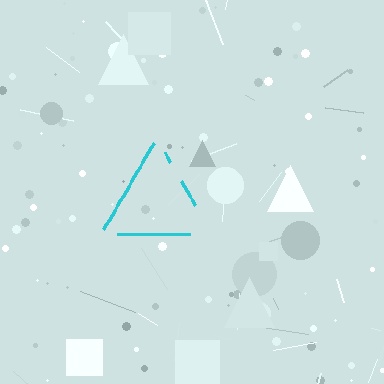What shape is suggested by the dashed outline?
The dashed outline suggests a triangle.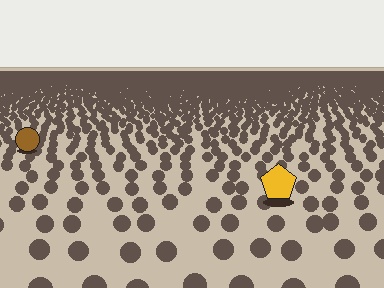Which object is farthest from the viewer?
The brown circle is farthest from the viewer. It appears smaller and the ground texture around it is denser.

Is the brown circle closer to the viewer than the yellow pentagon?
No. The yellow pentagon is closer — you can tell from the texture gradient: the ground texture is coarser near it.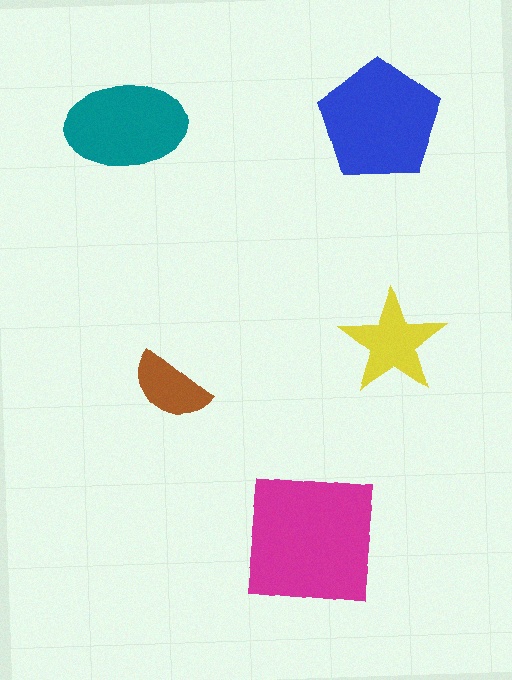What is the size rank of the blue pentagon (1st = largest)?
2nd.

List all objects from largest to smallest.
The magenta square, the blue pentagon, the teal ellipse, the yellow star, the brown semicircle.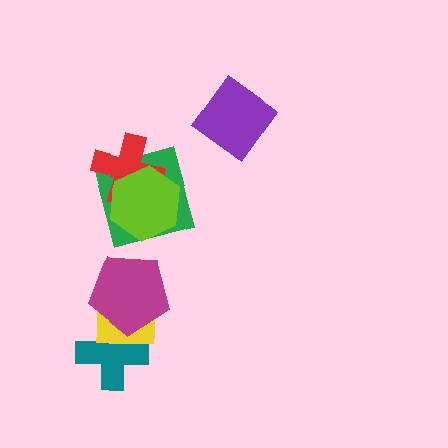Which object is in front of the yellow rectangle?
The magenta pentagon is in front of the yellow rectangle.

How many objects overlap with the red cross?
2 objects overlap with the red cross.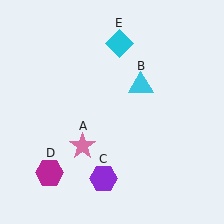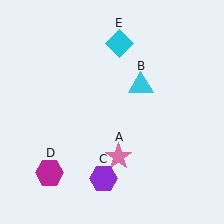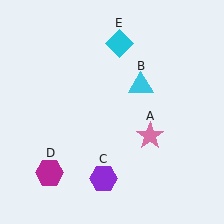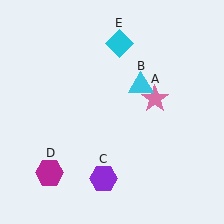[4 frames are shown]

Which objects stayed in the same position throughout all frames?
Cyan triangle (object B) and purple hexagon (object C) and magenta hexagon (object D) and cyan diamond (object E) remained stationary.